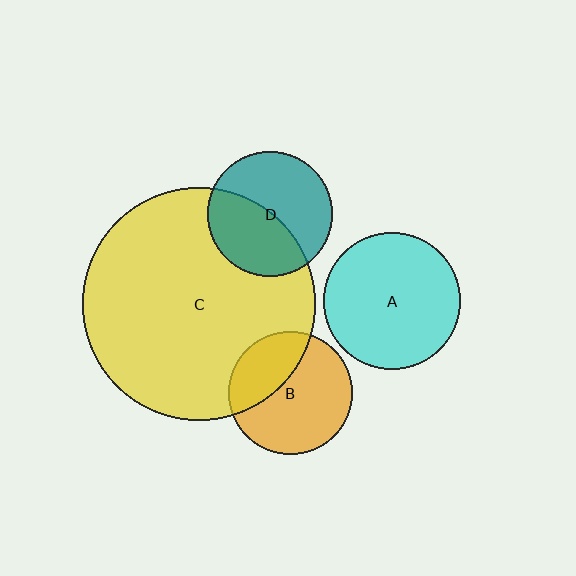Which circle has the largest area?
Circle C (yellow).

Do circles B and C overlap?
Yes.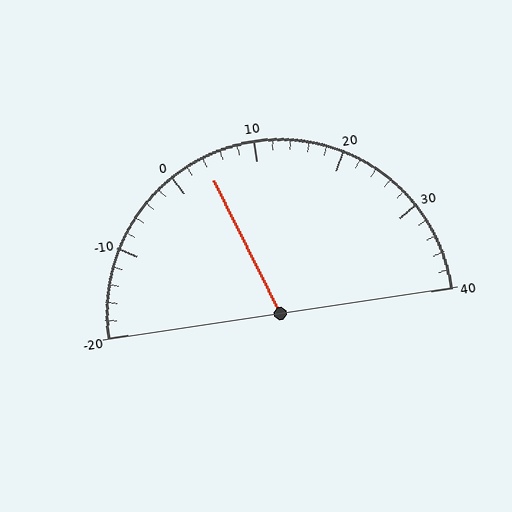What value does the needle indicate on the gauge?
The needle indicates approximately 4.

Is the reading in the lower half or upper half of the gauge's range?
The reading is in the lower half of the range (-20 to 40).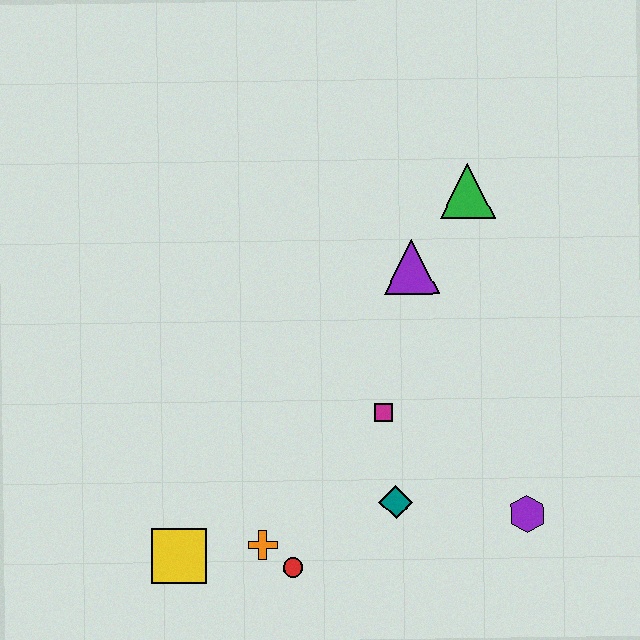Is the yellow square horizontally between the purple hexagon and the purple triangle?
No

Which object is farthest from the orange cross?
The green triangle is farthest from the orange cross.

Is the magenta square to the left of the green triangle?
Yes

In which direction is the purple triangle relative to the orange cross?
The purple triangle is above the orange cross.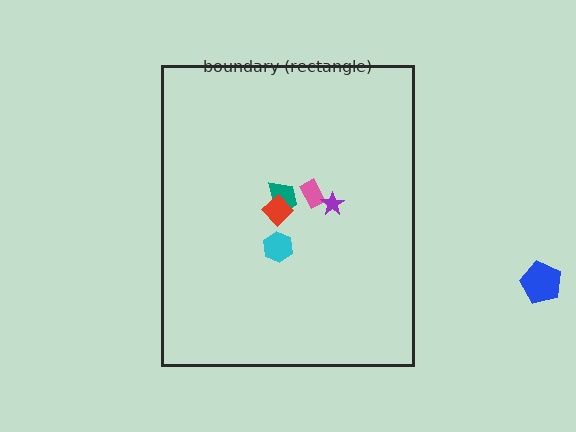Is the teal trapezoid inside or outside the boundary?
Inside.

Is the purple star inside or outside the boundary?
Inside.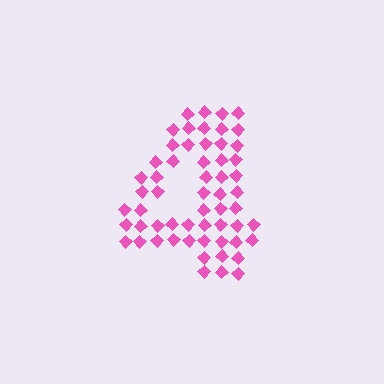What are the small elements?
The small elements are diamonds.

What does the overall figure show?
The overall figure shows the digit 4.